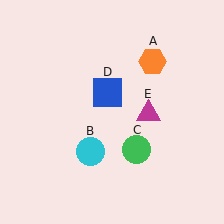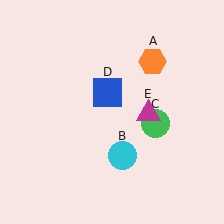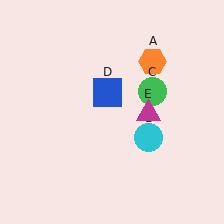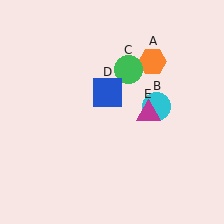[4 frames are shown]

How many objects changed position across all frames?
2 objects changed position: cyan circle (object B), green circle (object C).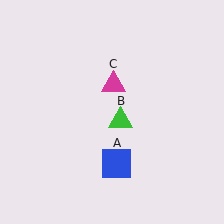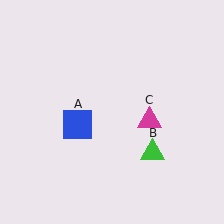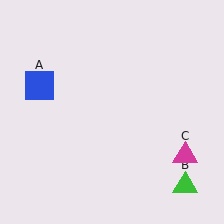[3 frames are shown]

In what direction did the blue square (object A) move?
The blue square (object A) moved up and to the left.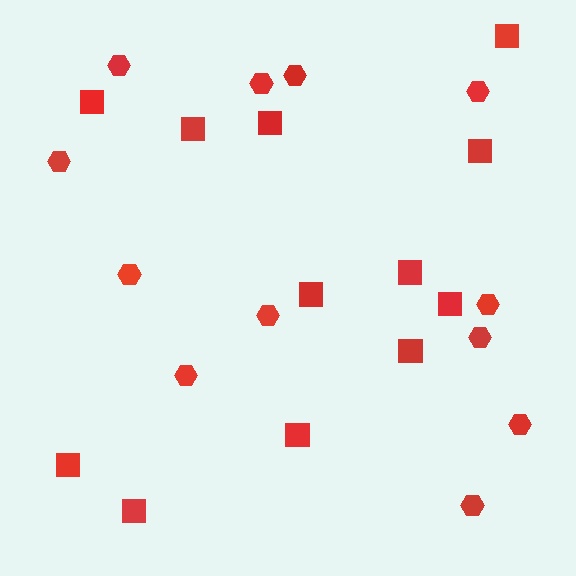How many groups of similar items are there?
There are 2 groups: one group of hexagons (12) and one group of squares (12).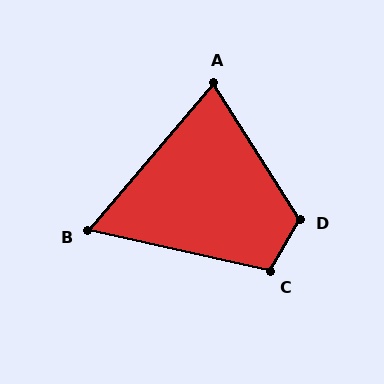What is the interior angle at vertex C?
Approximately 107 degrees (obtuse).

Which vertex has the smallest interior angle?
B, at approximately 62 degrees.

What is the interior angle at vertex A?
Approximately 73 degrees (acute).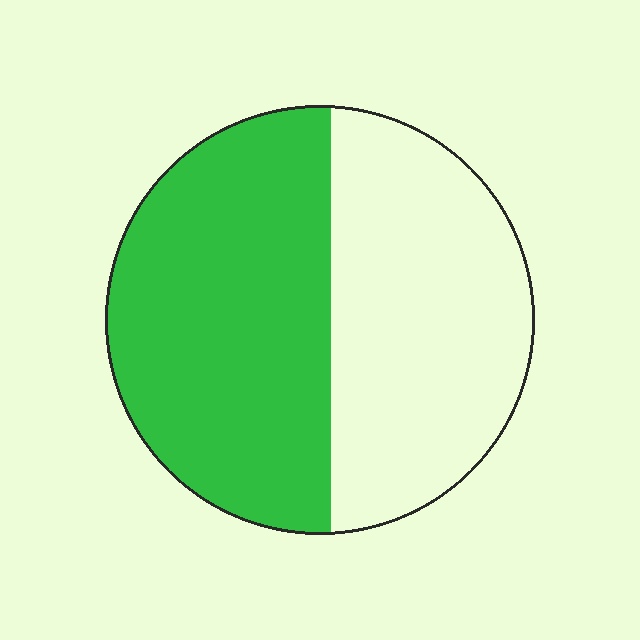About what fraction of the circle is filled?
About one half (1/2).